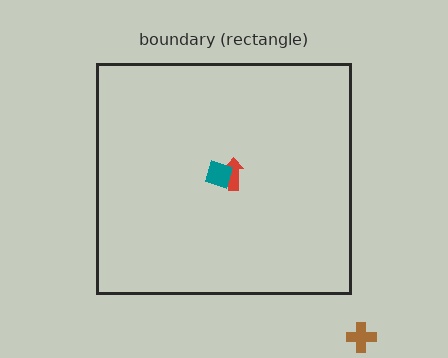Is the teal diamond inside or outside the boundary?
Inside.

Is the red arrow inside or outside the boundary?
Inside.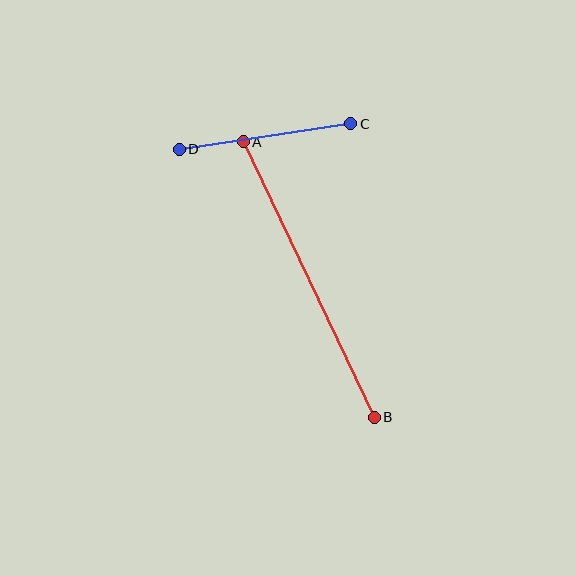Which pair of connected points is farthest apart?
Points A and B are farthest apart.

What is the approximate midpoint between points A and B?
The midpoint is at approximately (309, 280) pixels.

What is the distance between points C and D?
The distance is approximately 174 pixels.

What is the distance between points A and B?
The distance is approximately 305 pixels.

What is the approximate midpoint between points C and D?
The midpoint is at approximately (265, 137) pixels.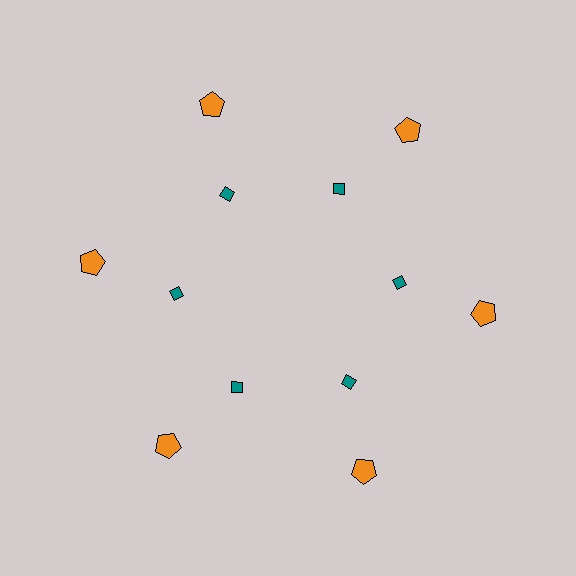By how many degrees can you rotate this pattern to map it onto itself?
The pattern maps onto itself every 60 degrees of rotation.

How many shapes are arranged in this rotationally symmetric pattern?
There are 12 shapes, arranged in 6 groups of 2.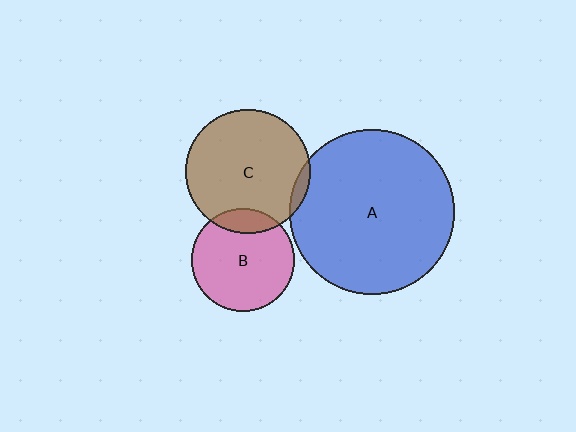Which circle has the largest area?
Circle A (blue).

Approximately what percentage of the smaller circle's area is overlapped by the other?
Approximately 5%.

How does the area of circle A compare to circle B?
Approximately 2.6 times.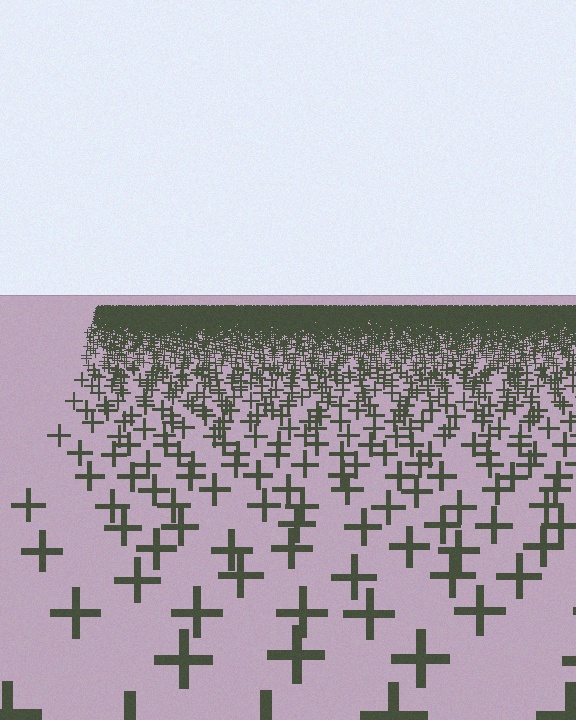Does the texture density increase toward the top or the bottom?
Density increases toward the top.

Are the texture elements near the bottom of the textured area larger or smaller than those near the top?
Larger. Near the bottom, elements are closer to the viewer and appear at a bigger on-screen size.